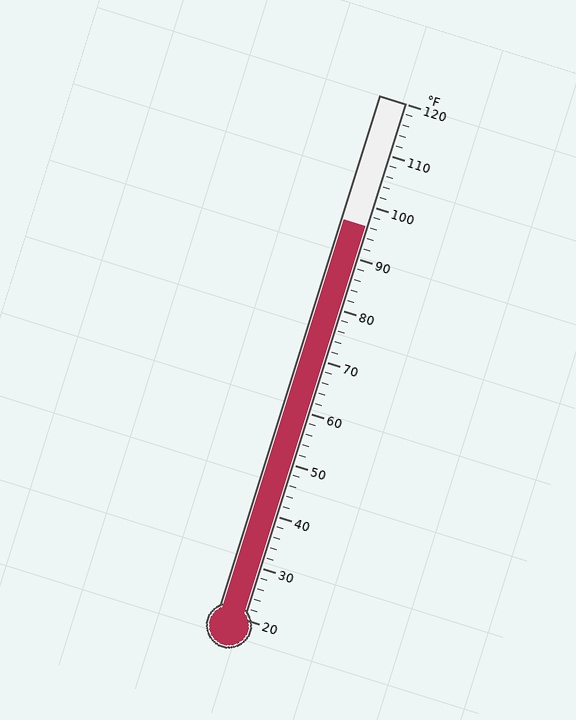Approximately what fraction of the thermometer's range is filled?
The thermometer is filled to approximately 75% of its range.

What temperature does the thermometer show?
The thermometer shows approximately 96°F.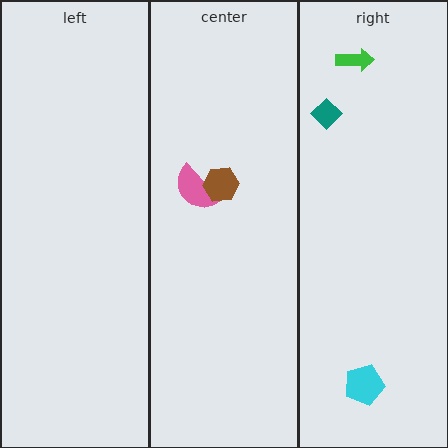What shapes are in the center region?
The pink semicircle, the brown hexagon.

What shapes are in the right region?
The cyan pentagon, the teal diamond, the green arrow.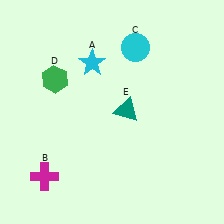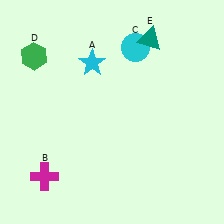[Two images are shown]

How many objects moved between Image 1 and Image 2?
2 objects moved between the two images.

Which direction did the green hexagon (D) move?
The green hexagon (D) moved up.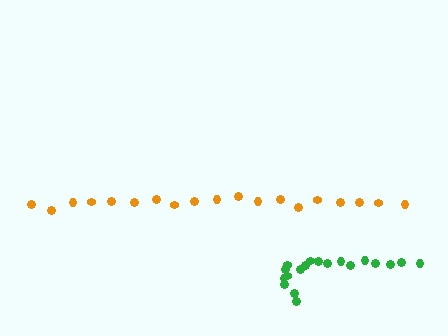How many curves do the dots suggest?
There are 2 distinct paths.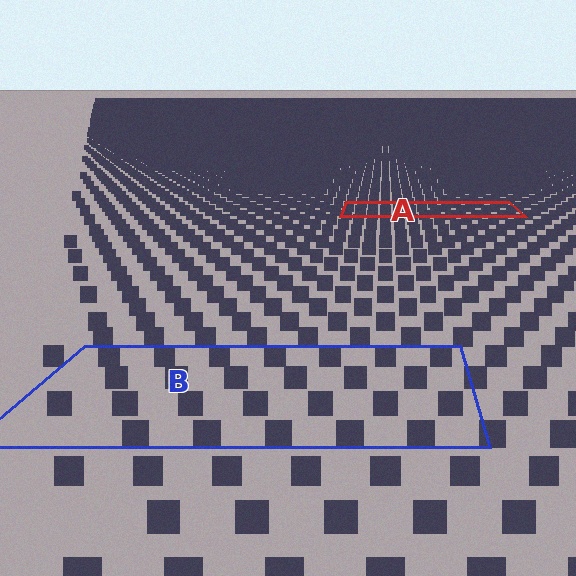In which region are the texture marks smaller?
The texture marks are smaller in region A, because it is farther away.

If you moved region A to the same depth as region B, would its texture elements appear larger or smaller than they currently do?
They would appear larger. At a closer depth, the same texture elements are projected at a bigger on-screen size.